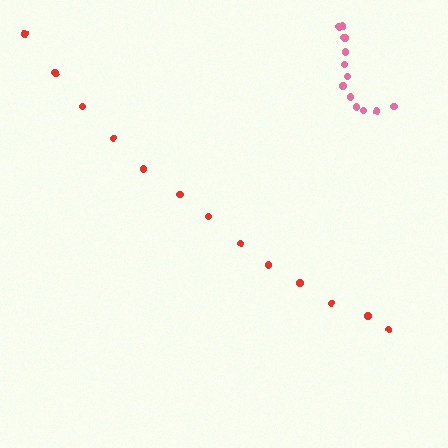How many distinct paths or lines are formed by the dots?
There are 2 distinct paths.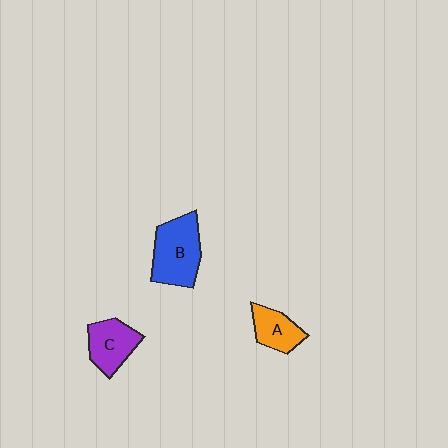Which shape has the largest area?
Shape B (blue).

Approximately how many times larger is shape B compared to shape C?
Approximately 1.4 times.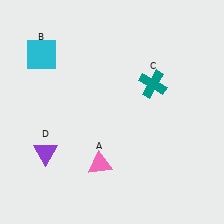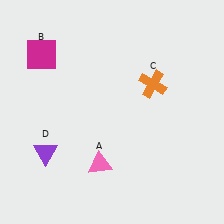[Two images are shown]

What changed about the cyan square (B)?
In Image 1, B is cyan. In Image 2, it changed to magenta.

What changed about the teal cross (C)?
In Image 1, C is teal. In Image 2, it changed to orange.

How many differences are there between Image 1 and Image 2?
There are 2 differences between the two images.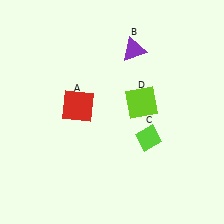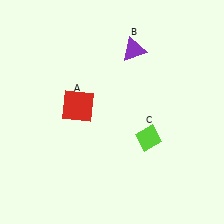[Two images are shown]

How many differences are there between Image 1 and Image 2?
There is 1 difference between the two images.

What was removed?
The lime square (D) was removed in Image 2.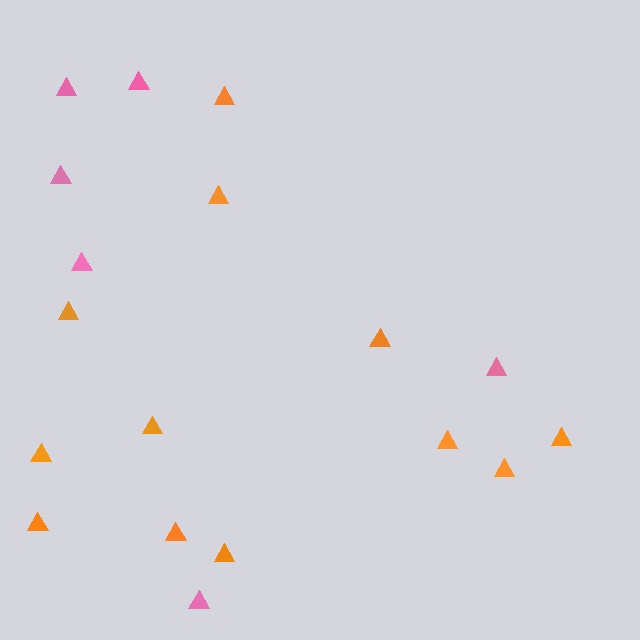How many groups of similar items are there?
There are 2 groups: one group of orange triangles (12) and one group of pink triangles (6).